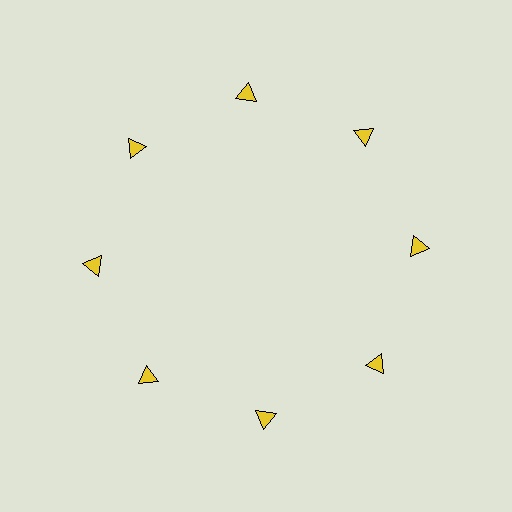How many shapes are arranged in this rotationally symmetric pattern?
There are 8 shapes, arranged in 8 groups of 1.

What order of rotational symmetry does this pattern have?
This pattern has 8-fold rotational symmetry.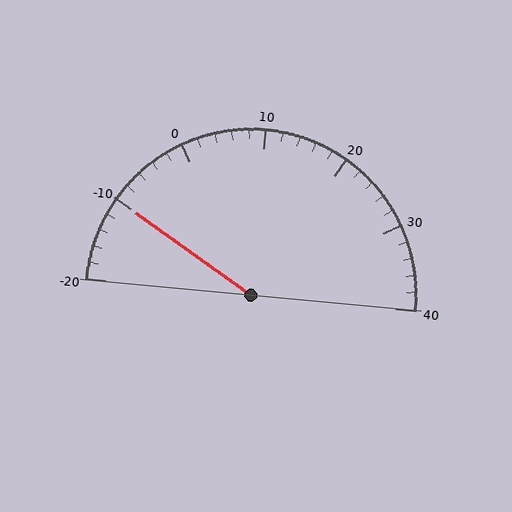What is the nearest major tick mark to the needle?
The nearest major tick mark is -10.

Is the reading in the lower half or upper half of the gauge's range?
The reading is in the lower half of the range (-20 to 40).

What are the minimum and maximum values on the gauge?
The gauge ranges from -20 to 40.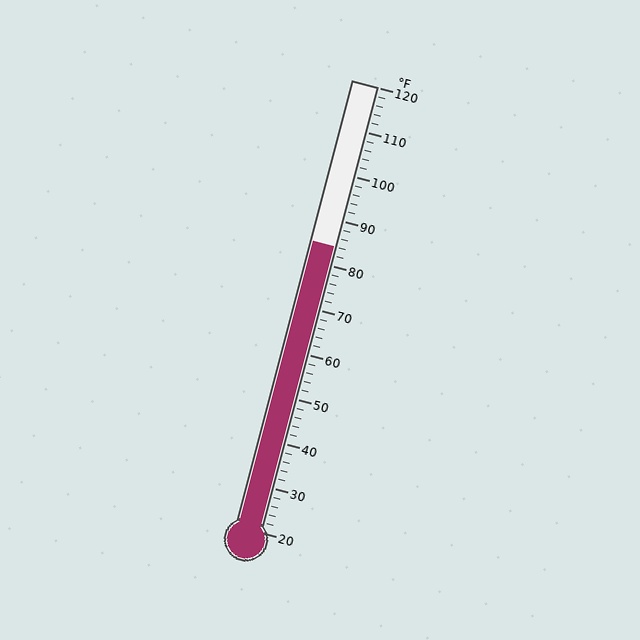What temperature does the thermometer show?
The thermometer shows approximately 84°F.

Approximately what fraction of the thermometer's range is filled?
The thermometer is filled to approximately 65% of its range.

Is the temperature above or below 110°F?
The temperature is below 110°F.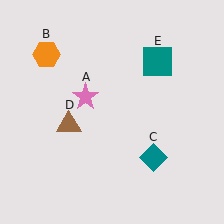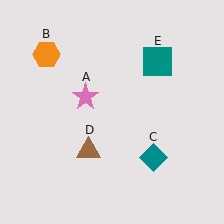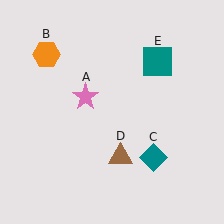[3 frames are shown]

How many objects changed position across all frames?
1 object changed position: brown triangle (object D).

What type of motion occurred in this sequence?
The brown triangle (object D) rotated counterclockwise around the center of the scene.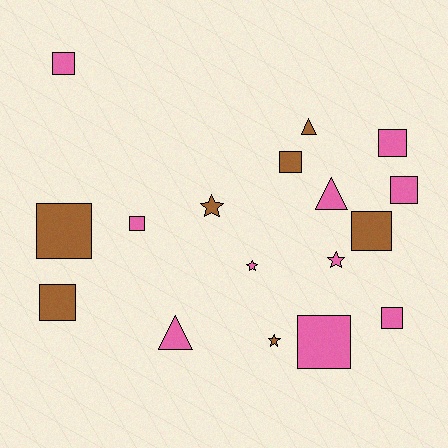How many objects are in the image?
There are 17 objects.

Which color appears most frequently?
Pink, with 10 objects.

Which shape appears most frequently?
Square, with 10 objects.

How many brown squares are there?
There are 4 brown squares.